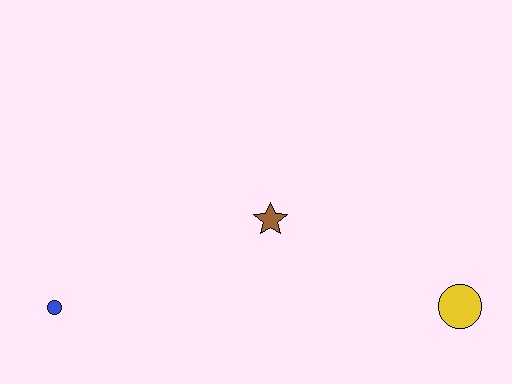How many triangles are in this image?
There are no triangles.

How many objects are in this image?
There are 3 objects.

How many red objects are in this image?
There are no red objects.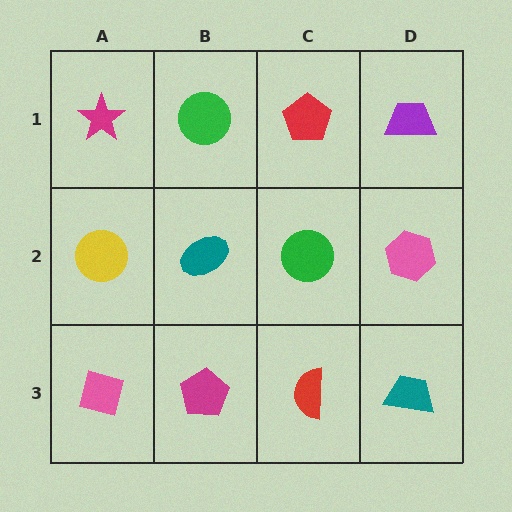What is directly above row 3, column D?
A pink hexagon.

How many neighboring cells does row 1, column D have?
2.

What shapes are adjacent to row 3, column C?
A green circle (row 2, column C), a magenta pentagon (row 3, column B), a teal trapezoid (row 3, column D).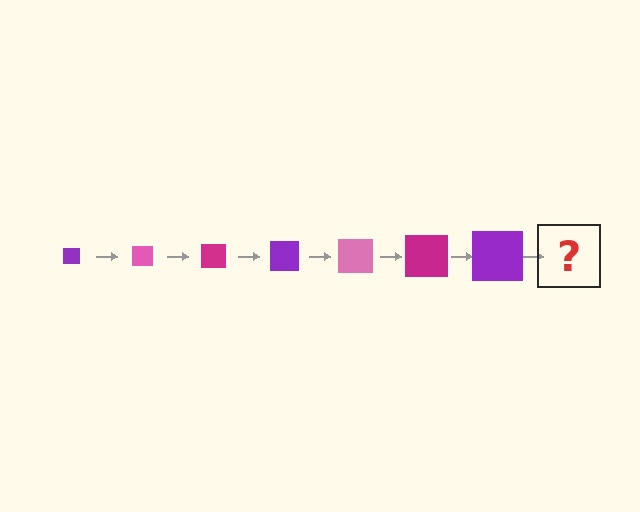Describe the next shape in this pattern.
It should be a pink square, larger than the previous one.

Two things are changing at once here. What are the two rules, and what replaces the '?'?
The two rules are that the square grows larger each step and the color cycles through purple, pink, and magenta. The '?' should be a pink square, larger than the previous one.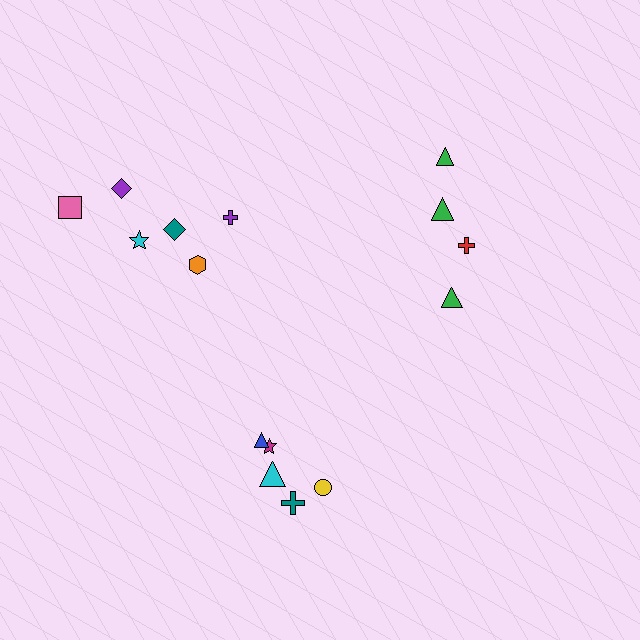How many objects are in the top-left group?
There are 6 objects.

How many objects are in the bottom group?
There are 5 objects.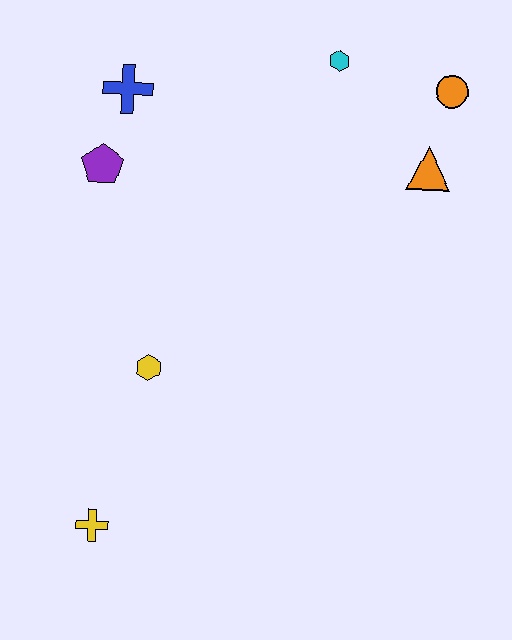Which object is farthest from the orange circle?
The yellow cross is farthest from the orange circle.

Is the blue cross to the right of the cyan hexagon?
No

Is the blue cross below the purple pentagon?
No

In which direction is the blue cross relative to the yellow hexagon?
The blue cross is above the yellow hexagon.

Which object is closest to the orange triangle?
The orange circle is closest to the orange triangle.